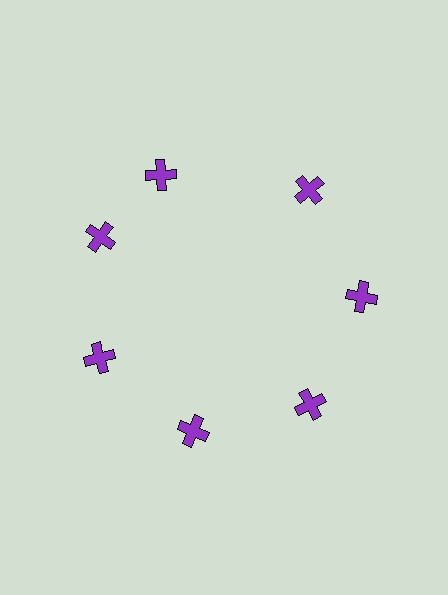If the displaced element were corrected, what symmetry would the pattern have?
It would have 7-fold rotational symmetry — the pattern would map onto itself every 51 degrees.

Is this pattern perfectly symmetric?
No. The 7 purple crosses are arranged in a ring, but one element near the 12 o'clock position is rotated out of alignment along the ring, breaking the 7-fold rotational symmetry.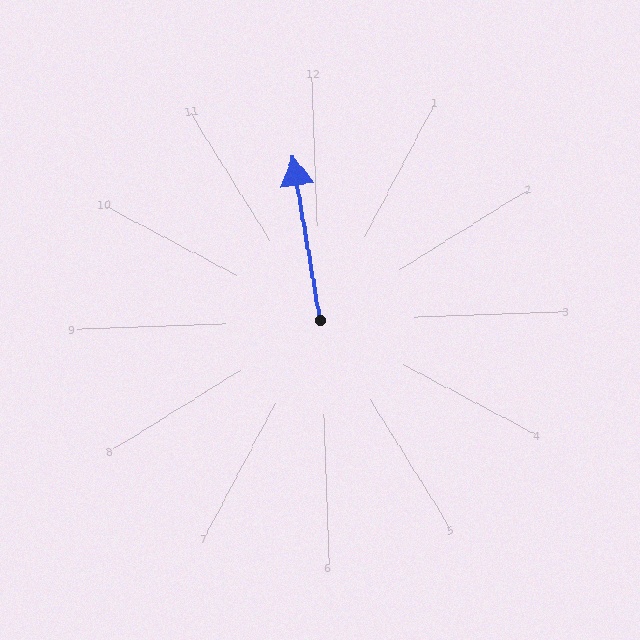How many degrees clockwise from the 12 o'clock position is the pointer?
Approximately 353 degrees.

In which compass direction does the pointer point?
North.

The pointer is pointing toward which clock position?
Roughly 12 o'clock.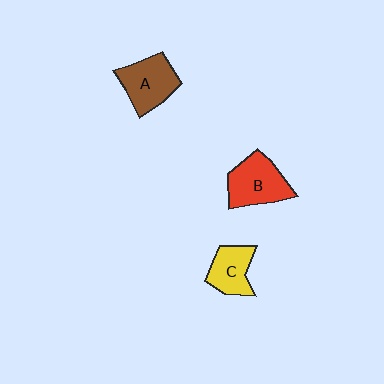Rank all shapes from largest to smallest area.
From largest to smallest: B (red), A (brown), C (yellow).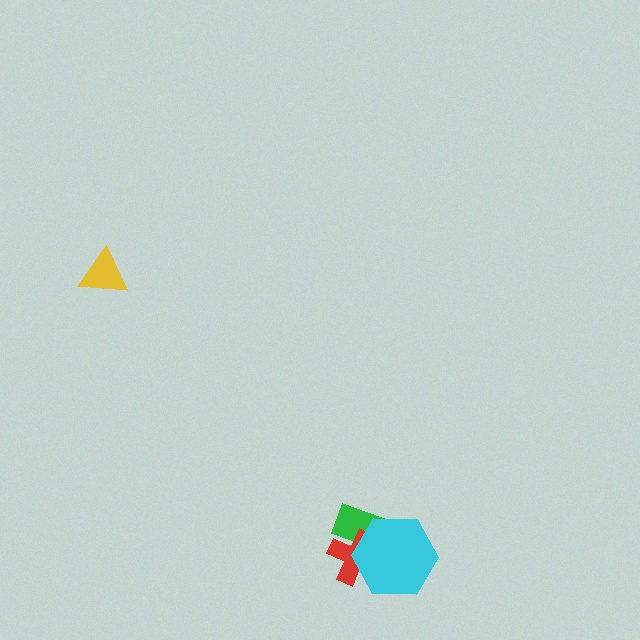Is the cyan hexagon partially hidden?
No, no other shape covers it.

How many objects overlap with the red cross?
2 objects overlap with the red cross.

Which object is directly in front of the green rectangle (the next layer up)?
The red cross is directly in front of the green rectangle.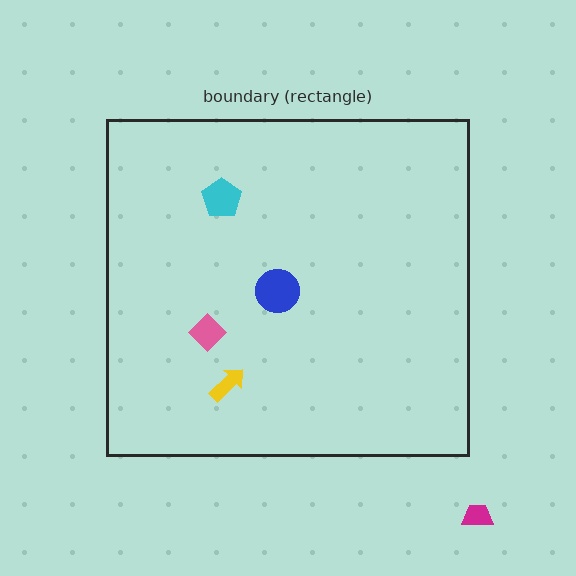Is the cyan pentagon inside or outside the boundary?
Inside.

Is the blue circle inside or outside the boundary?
Inside.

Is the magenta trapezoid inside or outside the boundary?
Outside.